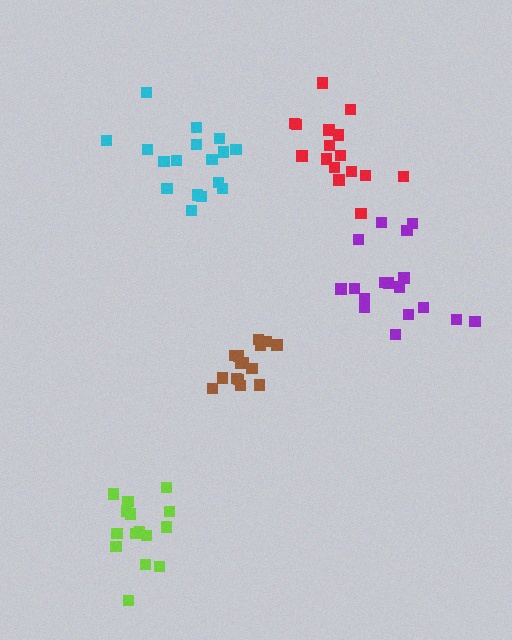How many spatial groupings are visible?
There are 5 spatial groupings.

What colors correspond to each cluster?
The clusters are colored: cyan, brown, red, lime, purple.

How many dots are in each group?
Group 1: 17 dots, Group 2: 15 dots, Group 3: 16 dots, Group 4: 15 dots, Group 5: 17 dots (80 total).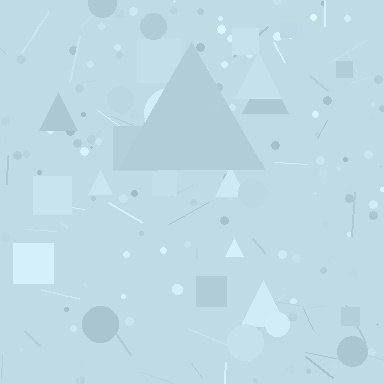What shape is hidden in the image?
A triangle is hidden in the image.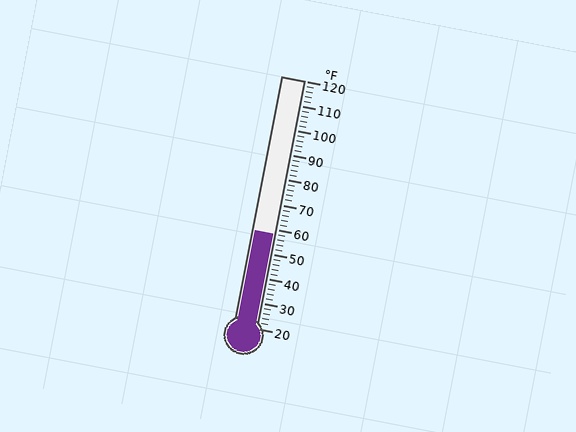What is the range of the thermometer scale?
The thermometer scale ranges from 20°F to 120°F.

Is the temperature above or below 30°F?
The temperature is above 30°F.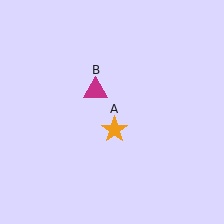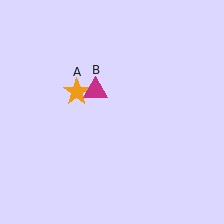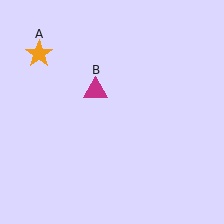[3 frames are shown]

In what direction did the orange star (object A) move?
The orange star (object A) moved up and to the left.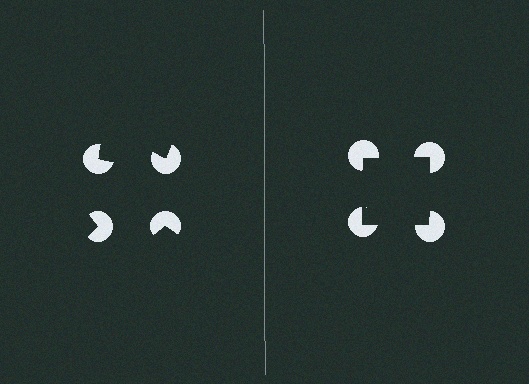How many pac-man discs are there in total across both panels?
8 — 4 on each side.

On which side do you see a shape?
An illusory square appears on the right side. On the left side the wedge cuts are rotated, so no coherent shape forms.